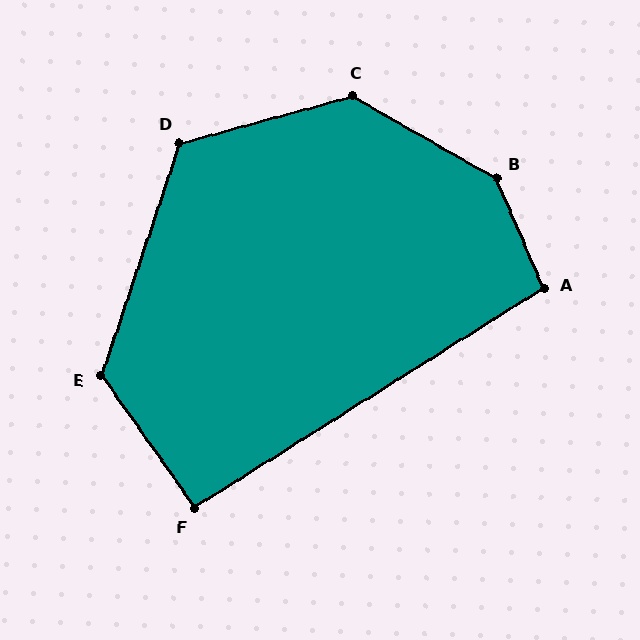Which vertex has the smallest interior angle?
F, at approximately 93 degrees.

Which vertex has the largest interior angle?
B, at approximately 143 degrees.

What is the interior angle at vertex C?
Approximately 135 degrees (obtuse).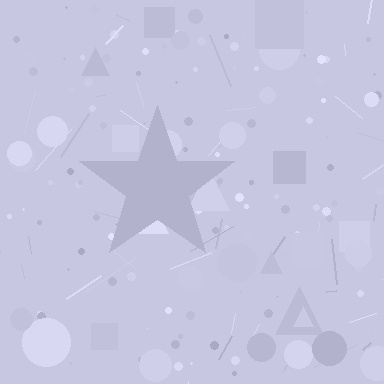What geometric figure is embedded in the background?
A star is embedded in the background.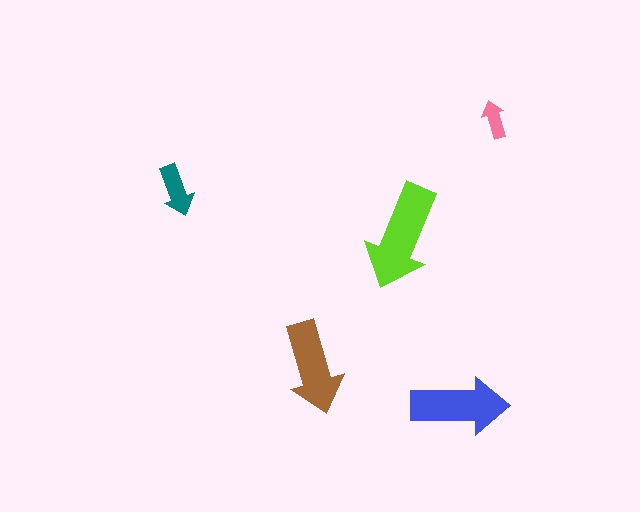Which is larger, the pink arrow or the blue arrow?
The blue one.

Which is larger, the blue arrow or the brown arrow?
The blue one.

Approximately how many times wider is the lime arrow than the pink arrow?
About 3 times wider.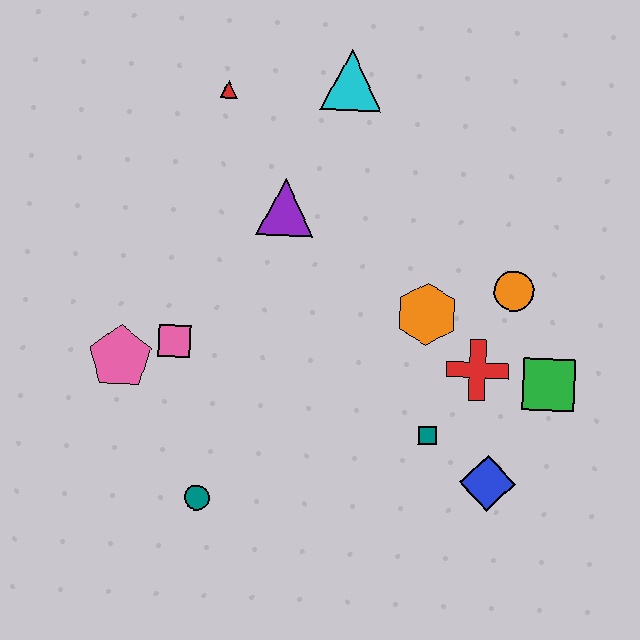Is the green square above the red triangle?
No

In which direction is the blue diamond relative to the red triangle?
The blue diamond is below the red triangle.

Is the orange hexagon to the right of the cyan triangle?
Yes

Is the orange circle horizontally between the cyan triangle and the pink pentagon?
No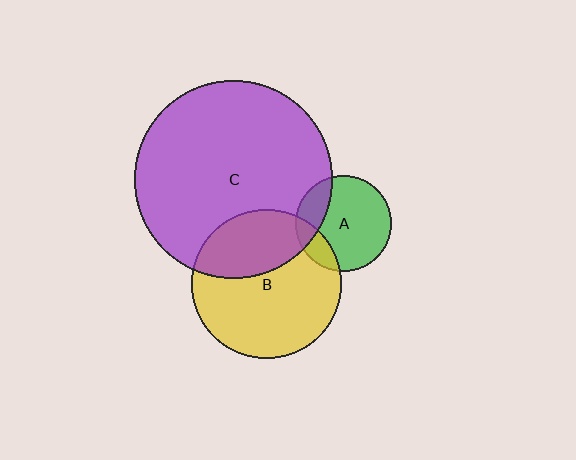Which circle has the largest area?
Circle C (purple).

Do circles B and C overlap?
Yes.